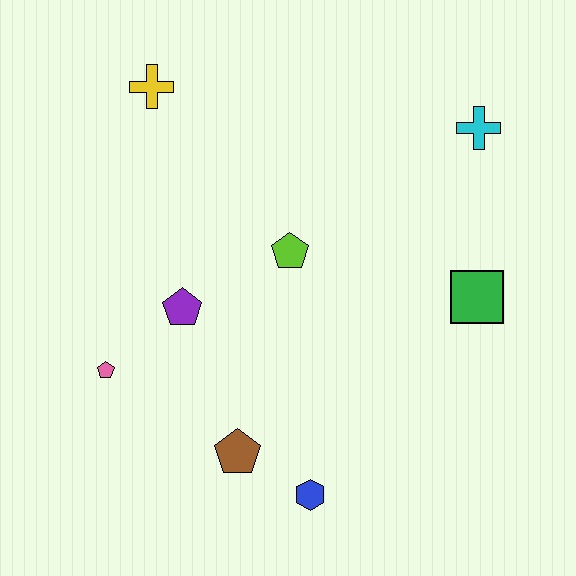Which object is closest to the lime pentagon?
The purple pentagon is closest to the lime pentagon.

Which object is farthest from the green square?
The yellow cross is farthest from the green square.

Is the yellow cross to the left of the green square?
Yes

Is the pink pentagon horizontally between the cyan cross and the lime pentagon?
No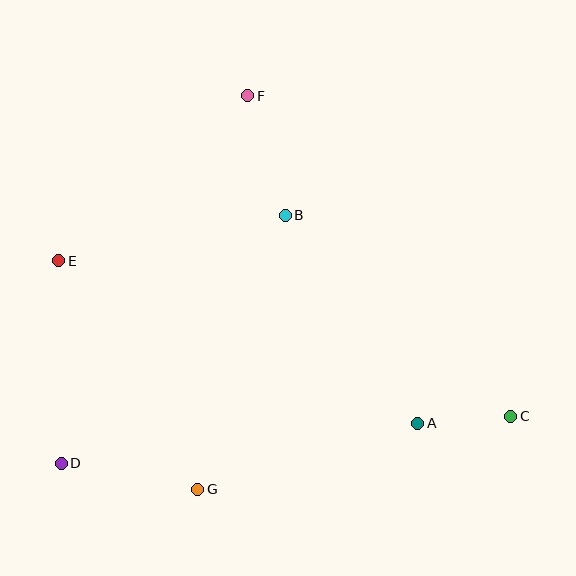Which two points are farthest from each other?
Points C and E are farthest from each other.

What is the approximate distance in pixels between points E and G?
The distance between E and G is approximately 268 pixels.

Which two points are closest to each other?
Points A and C are closest to each other.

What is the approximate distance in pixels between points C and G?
The distance between C and G is approximately 321 pixels.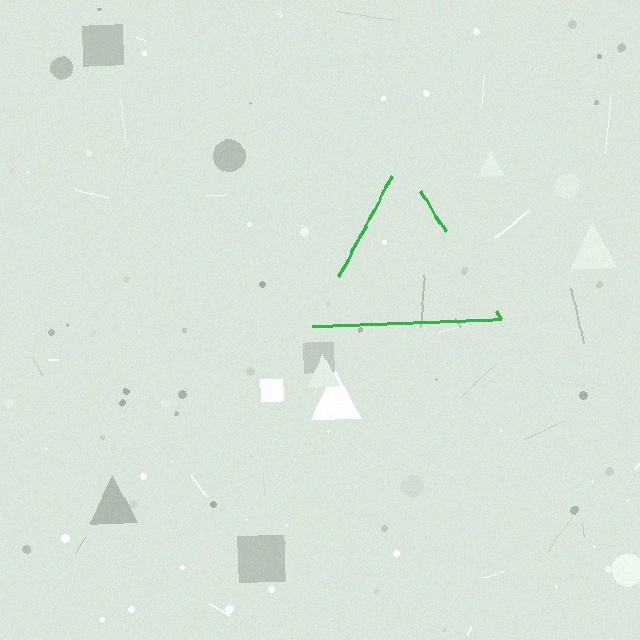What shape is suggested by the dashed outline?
The dashed outline suggests a triangle.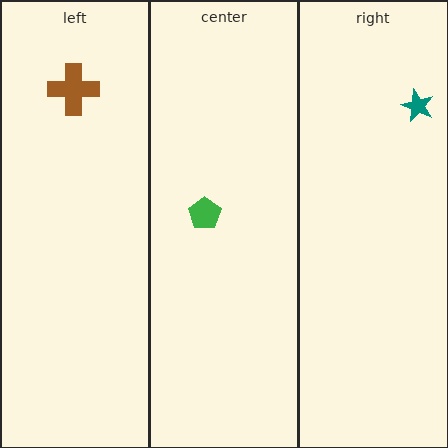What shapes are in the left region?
The brown cross.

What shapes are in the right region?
The teal star.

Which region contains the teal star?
The right region.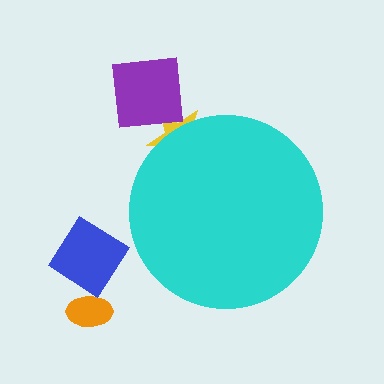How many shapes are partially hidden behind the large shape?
1 shape is partially hidden.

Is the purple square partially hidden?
No, the purple square is fully visible.